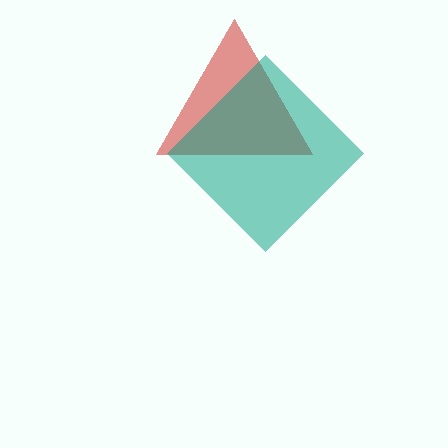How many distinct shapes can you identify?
There are 2 distinct shapes: a red triangle, a teal diamond.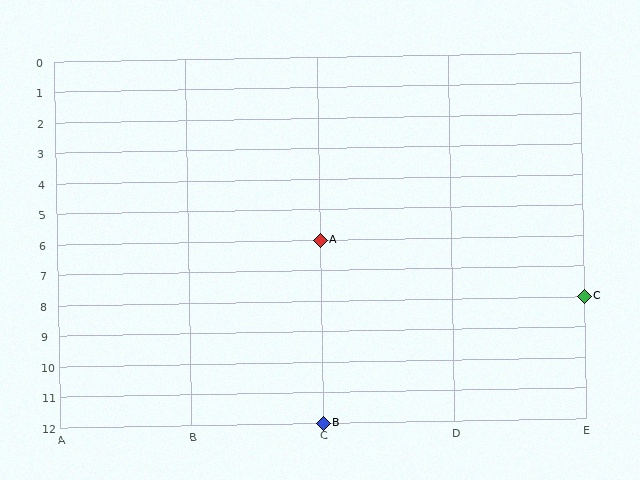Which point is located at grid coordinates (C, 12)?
Point B is at (C, 12).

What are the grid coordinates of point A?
Point A is at grid coordinates (C, 6).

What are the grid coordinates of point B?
Point B is at grid coordinates (C, 12).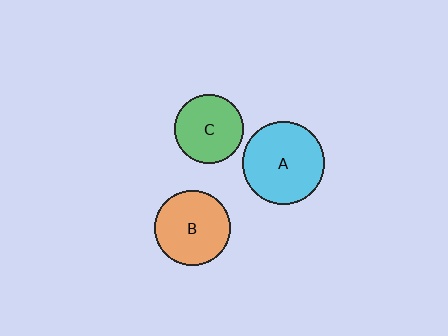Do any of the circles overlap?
No, none of the circles overlap.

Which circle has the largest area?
Circle A (cyan).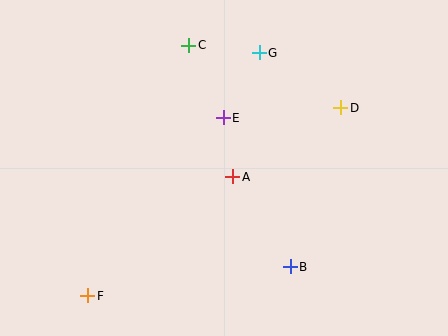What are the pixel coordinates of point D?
Point D is at (341, 108).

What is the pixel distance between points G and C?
The distance between G and C is 71 pixels.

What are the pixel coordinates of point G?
Point G is at (259, 53).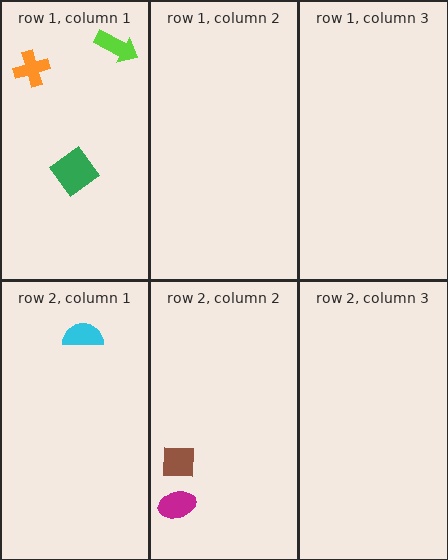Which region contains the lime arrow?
The row 1, column 1 region.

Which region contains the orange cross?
The row 1, column 1 region.